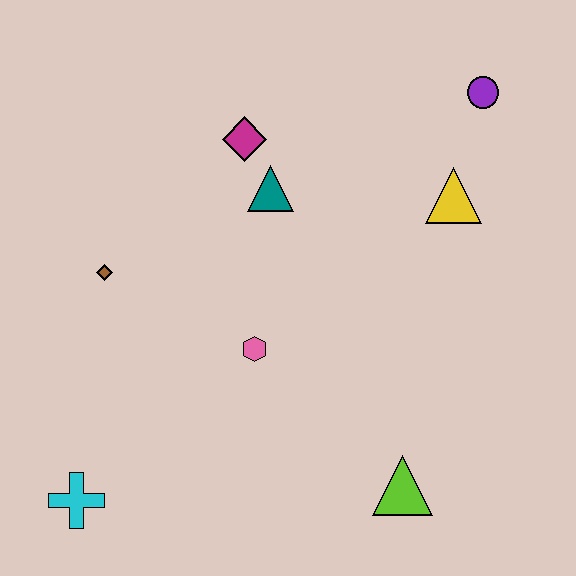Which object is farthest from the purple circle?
The cyan cross is farthest from the purple circle.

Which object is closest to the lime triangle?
The pink hexagon is closest to the lime triangle.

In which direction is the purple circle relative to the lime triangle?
The purple circle is above the lime triangle.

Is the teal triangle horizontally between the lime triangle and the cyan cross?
Yes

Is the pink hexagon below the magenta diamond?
Yes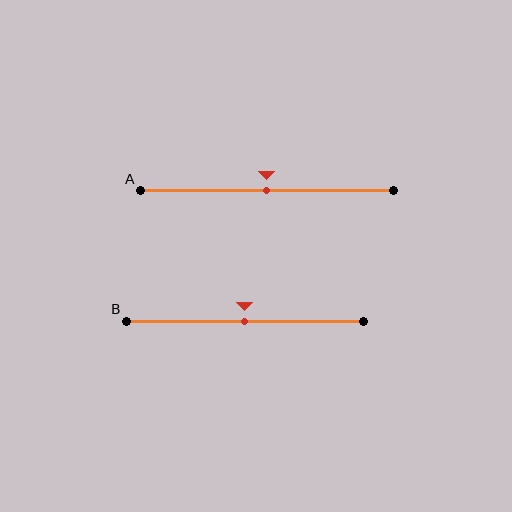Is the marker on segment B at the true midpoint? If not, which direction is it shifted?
Yes, the marker on segment B is at the true midpoint.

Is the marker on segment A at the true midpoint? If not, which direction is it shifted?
Yes, the marker on segment A is at the true midpoint.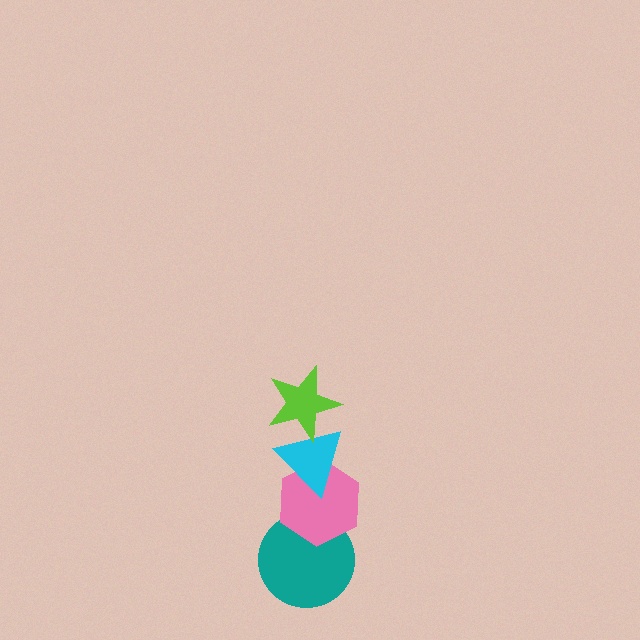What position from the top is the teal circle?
The teal circle is 4th from the top.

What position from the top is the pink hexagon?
The pink hexagon is 3rd from the top.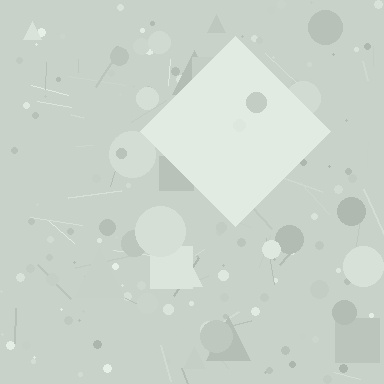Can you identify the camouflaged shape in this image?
The camouflaged shape is a diamond.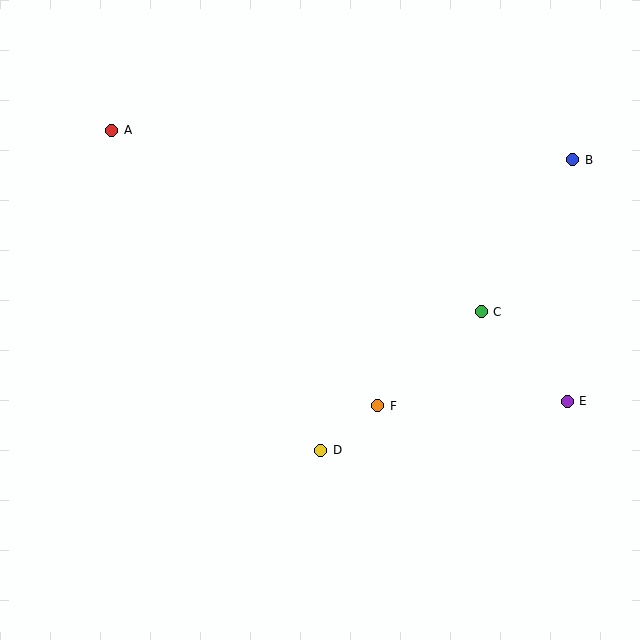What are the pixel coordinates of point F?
Point F is at (378, 406).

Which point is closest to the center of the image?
Point F at (378, 406) is closest to the center.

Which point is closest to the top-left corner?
Point A is closest to the top-left corner.